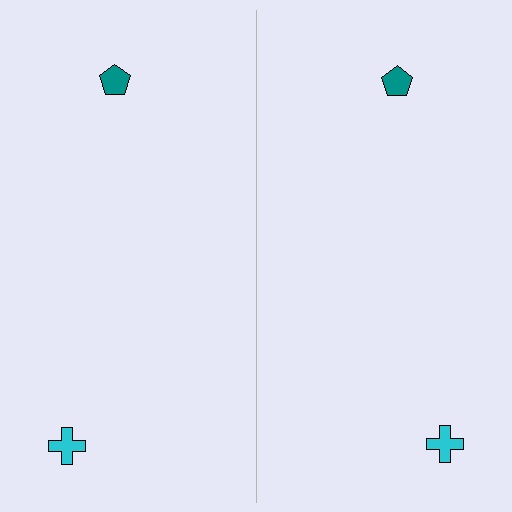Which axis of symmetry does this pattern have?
The pattern has a vertical axis of symmetry running through the center of the image.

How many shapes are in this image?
There are 4 shapes in this image.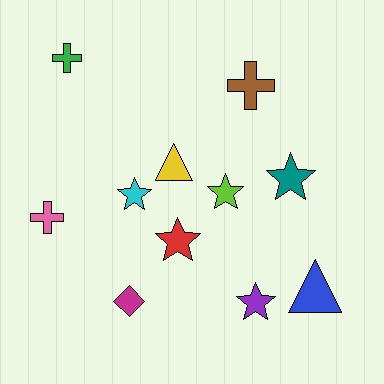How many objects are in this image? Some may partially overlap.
There are 11 objects.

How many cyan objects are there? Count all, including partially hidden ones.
There is 1 cyan object.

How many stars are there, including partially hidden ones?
There are 5 stars.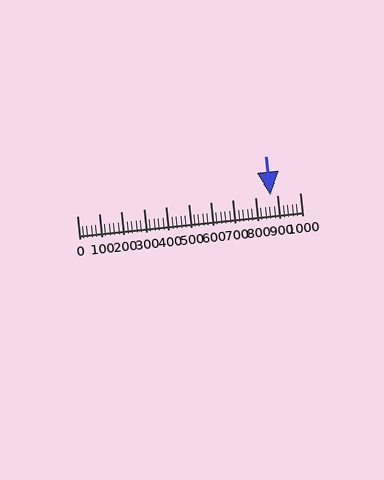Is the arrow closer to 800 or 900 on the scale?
The arrow is closer to 900.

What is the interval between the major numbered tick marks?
The major tick marks are spaced 100 units apart.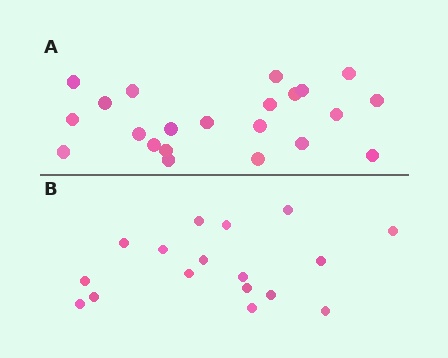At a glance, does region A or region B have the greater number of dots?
Region A (the top region) has more dots.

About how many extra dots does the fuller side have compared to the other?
Region A has about 5 more dots than region B.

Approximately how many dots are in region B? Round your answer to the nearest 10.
About 20 dots. (The exact count is 17, which rounds to 20.)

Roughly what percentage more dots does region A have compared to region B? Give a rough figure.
About 30% more.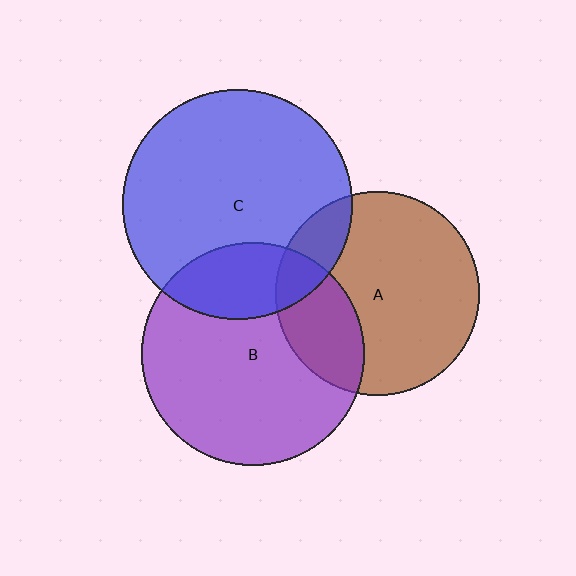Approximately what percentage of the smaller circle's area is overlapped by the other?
Approximately 15%.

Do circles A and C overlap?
Yes.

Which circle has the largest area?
Circle C (blue).